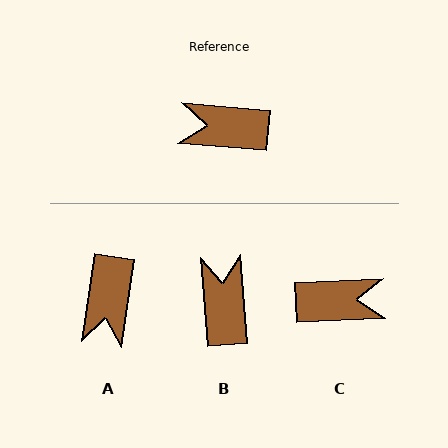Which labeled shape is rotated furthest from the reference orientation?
C, about 173 degrees away.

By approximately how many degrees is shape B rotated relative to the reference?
Approximately 81 degrees clockwise.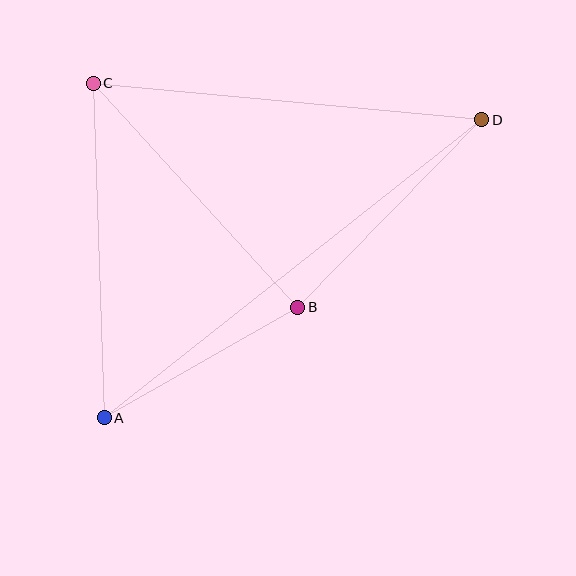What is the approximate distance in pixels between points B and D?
The distance between B and D is approximately 263 pixels.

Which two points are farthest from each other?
Points A and D are farthest from each other.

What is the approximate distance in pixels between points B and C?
The distance between B and C is approximately 303 pixels.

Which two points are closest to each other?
Points A and B are closest to each other.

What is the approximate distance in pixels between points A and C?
The distance between A and C is approximately 335 pixels.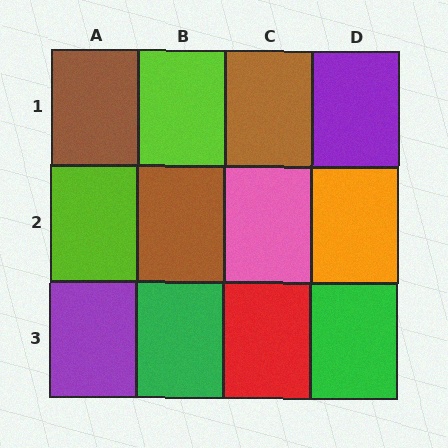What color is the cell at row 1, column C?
Brown.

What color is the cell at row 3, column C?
Red.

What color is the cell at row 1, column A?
Brown.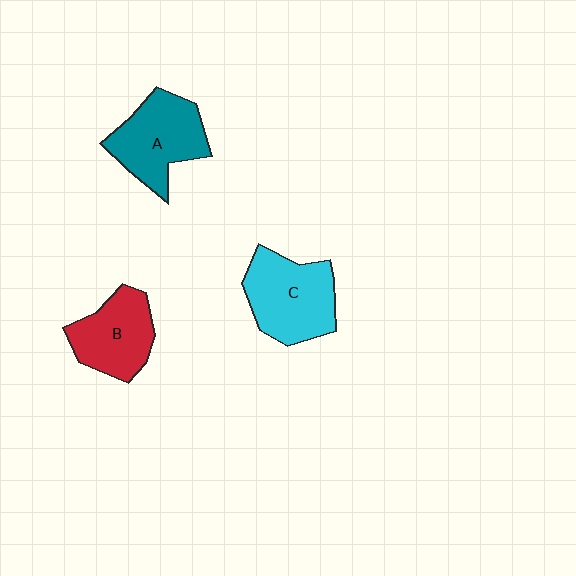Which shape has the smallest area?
Shape B (red).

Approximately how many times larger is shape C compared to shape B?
Approximately 1.2 times.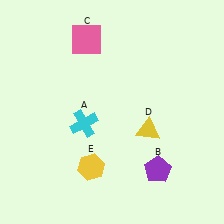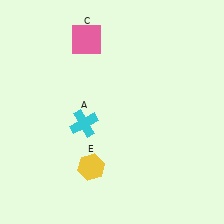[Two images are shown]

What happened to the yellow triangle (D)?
The yellow triangle (D) was removed in Image 2. It was in the bottom-right area of Image 1.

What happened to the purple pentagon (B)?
The purple pentagon (B) was removed in Image 2. It was in the bottom-right area of Image 1.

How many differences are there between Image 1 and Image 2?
There are 2 differences between the two images.